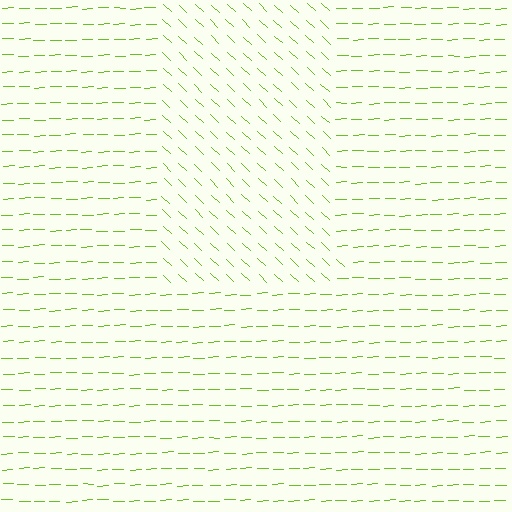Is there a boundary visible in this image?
Yes, there is a texture boundary formed by a change in line orientation.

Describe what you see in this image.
The image is filled with small lime line segments. A rectangle region in the image has lines oriented differently from the surrounding lines, creating a visible texture boundary.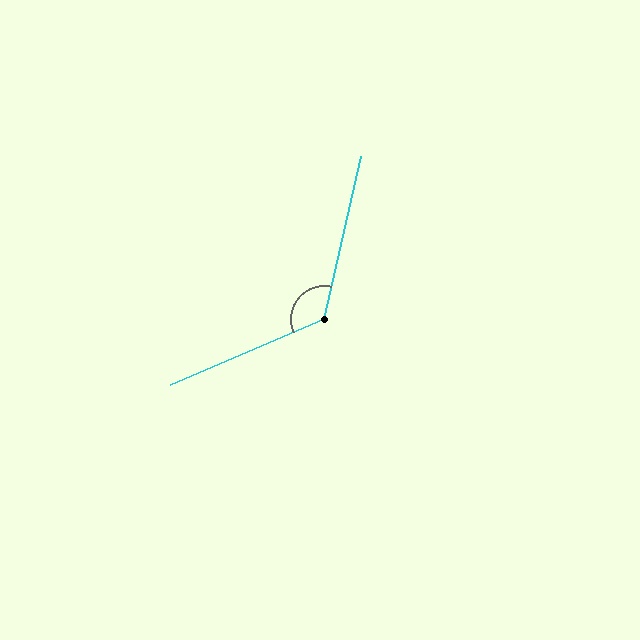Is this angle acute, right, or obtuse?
It is obtuse.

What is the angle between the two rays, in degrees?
Approximately 126 degrees.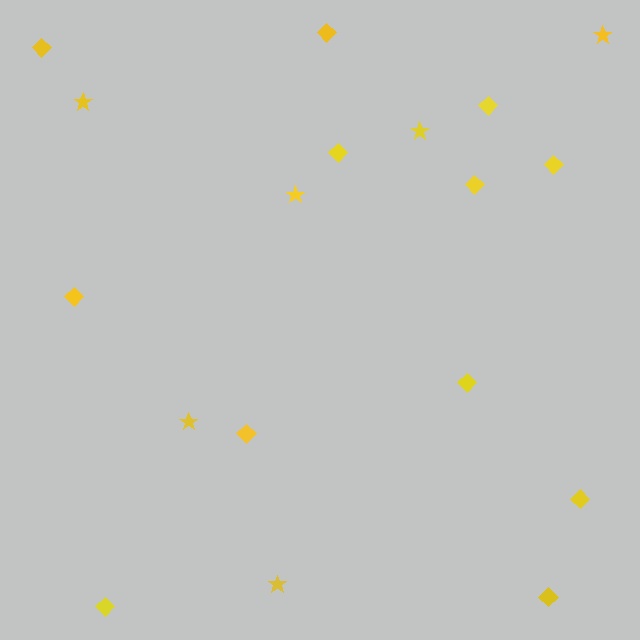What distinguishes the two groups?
There are 2 groups: one group of stars (6) and one group of diamonds (12).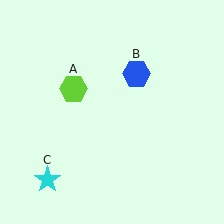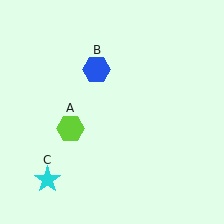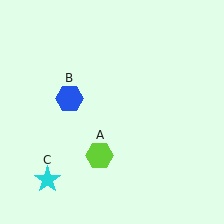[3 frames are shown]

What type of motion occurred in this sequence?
The lime hexagon (object A), blue hexagon (object B) rotated counterclockwise around the center of the scene.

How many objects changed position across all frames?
2 objects changed position: lime hexagon (object A), blue hexagon (object B).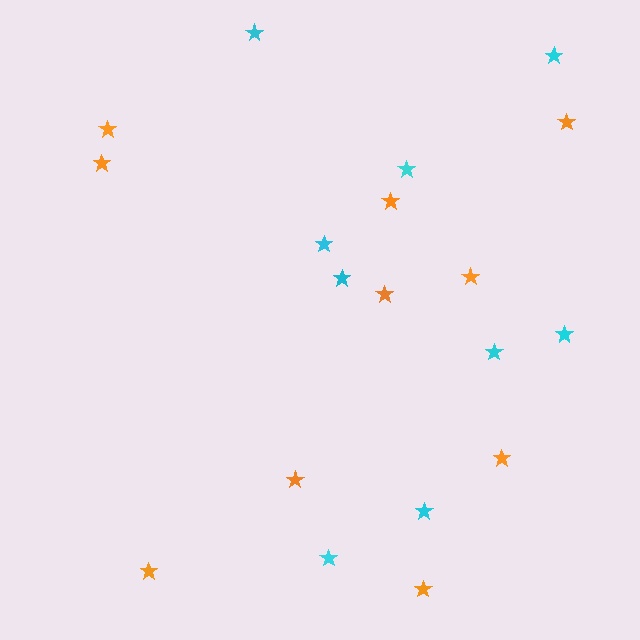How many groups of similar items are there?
There are 2 groups: one group of cyan stars (9) and one group of orange stars (10).